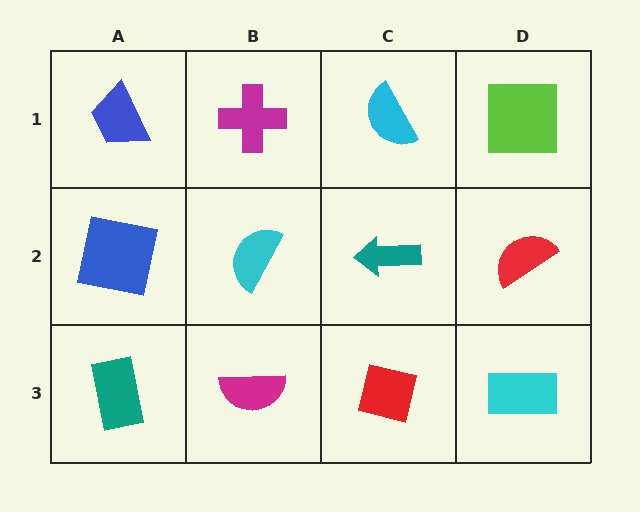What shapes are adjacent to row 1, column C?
A teal arrow (row 2, column C), a magenta cross (row 1, column B), a lime square (row 1, column D).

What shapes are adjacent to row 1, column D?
A red semicircle (row 2, column D), a cyan semicircle (row 1, column C).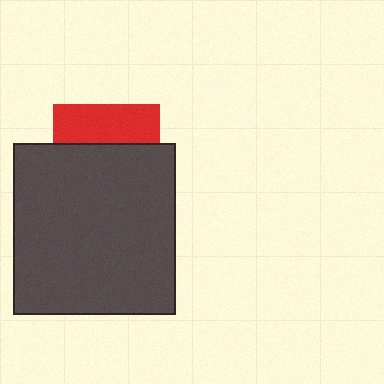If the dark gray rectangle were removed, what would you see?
You would see the complete red square.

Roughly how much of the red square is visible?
A small part of it is visible (roughly 37%).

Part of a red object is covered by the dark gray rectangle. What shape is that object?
It is a square.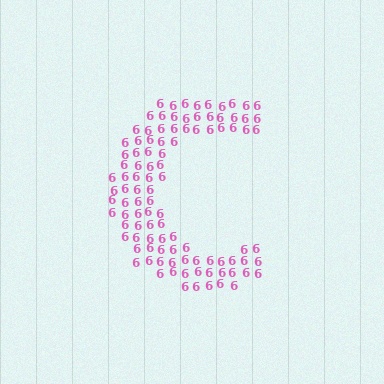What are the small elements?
The small elements are digit 6's.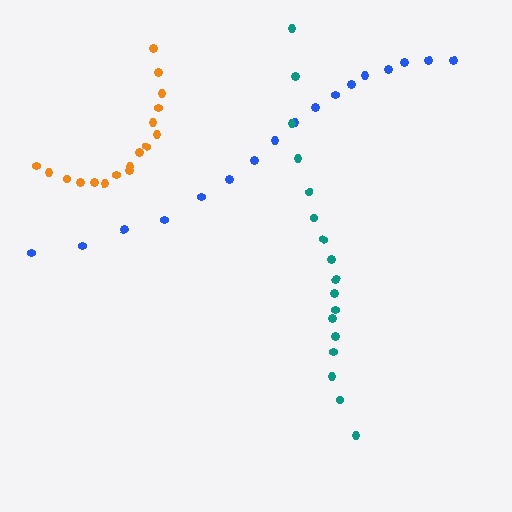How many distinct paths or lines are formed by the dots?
There are 3 distinct paths.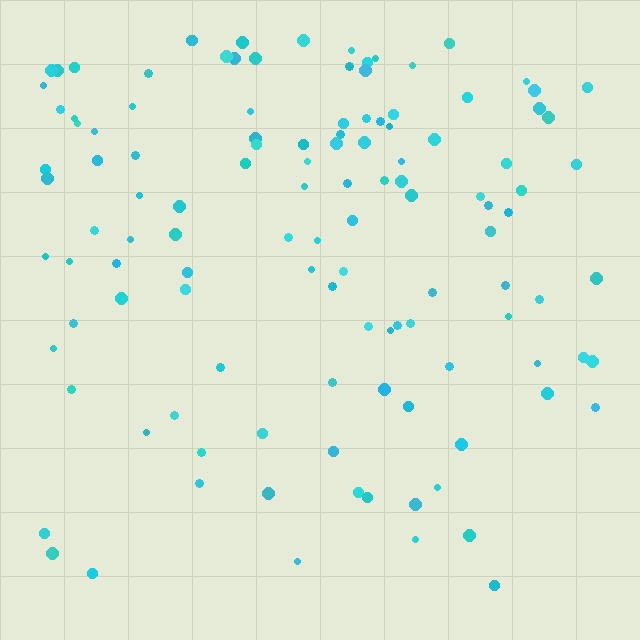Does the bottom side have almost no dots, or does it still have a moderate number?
Still a moderate number, just noticeably fewer than the top.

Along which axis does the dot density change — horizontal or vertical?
Vertical.